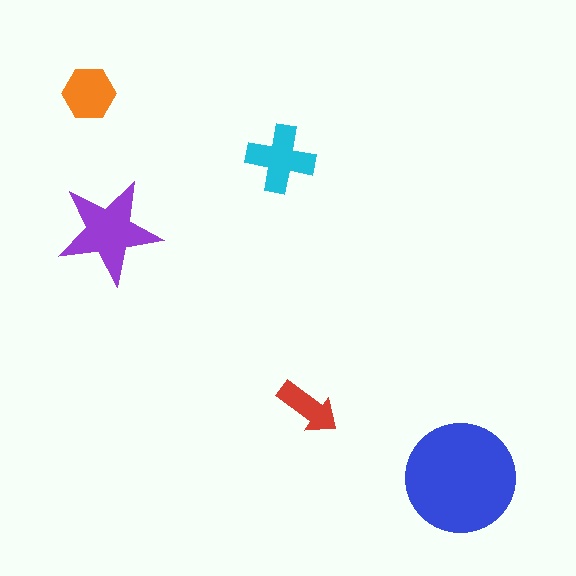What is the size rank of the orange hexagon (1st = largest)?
4th.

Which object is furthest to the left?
The orange hexagon is leftmost.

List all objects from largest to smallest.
The blue circle, the purple star, the cyan cross, the orange hexagon, the red arrow.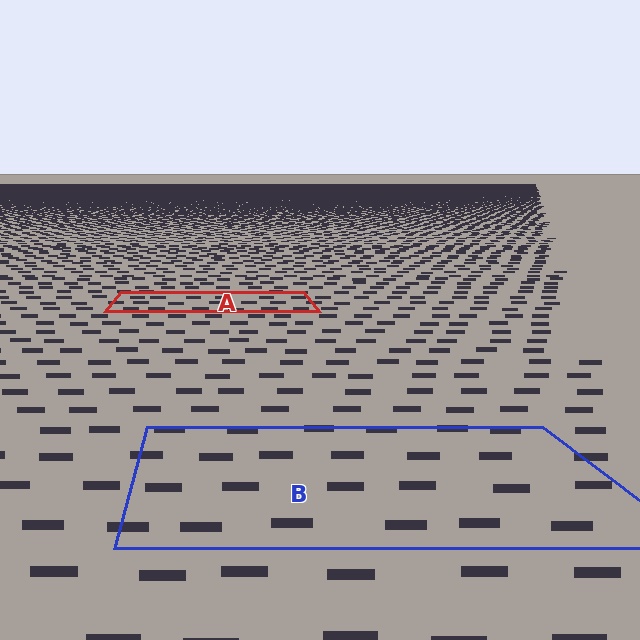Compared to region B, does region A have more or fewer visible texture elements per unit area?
Region A has more texture elements per unit area — they are packed more densely because it is farther away.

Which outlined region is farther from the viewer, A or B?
Region A is farther from the viewer — the texture elements inside it appear smaller and more densely packed.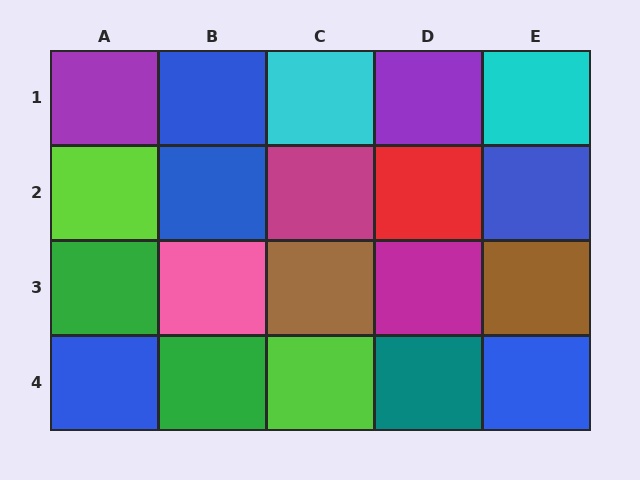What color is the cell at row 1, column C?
Cyan.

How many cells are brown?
2 cells are brown.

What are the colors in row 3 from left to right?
Green, pink, brown, magenta, brown.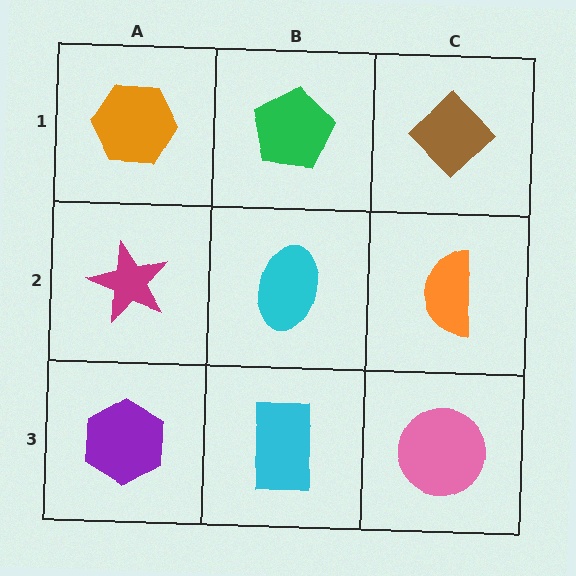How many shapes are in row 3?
3 shapes.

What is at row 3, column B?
A cyan rectangle.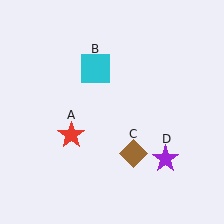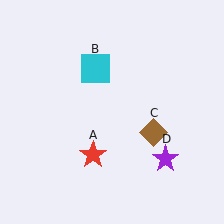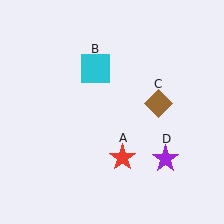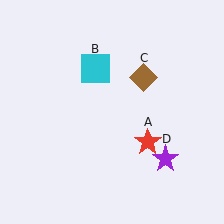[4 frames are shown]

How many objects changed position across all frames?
2 objects changed position: red star (object A), brown diamond (object C).